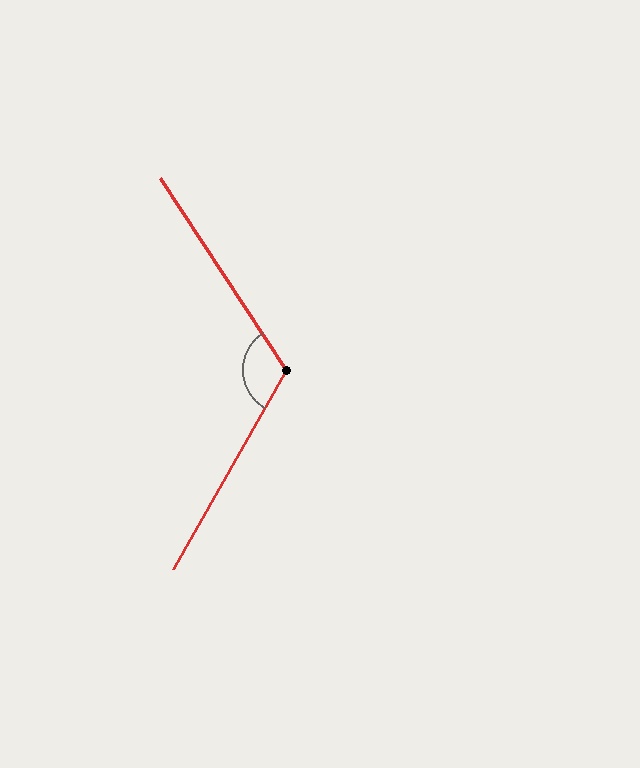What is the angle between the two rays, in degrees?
Approximately 117 degrees.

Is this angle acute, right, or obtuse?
It is obtuse.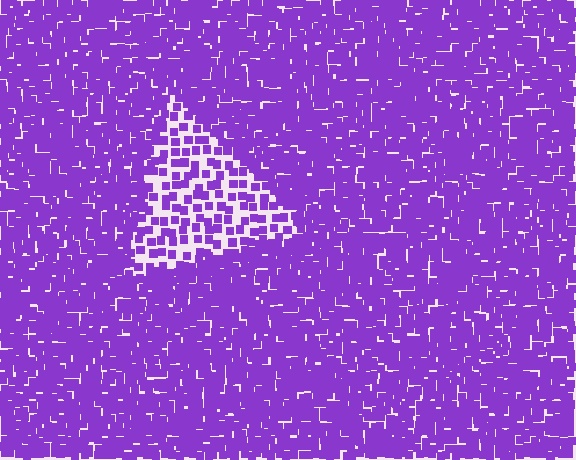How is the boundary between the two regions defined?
The boundary is defined by a change in element density (approximately 2.4x ratio). All elements are the same color, size, and shape.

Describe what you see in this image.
The image contains small purple elements arranged at two different densities. A triangle-shaped region is visible where the elements are less densely packed than the surrounding area.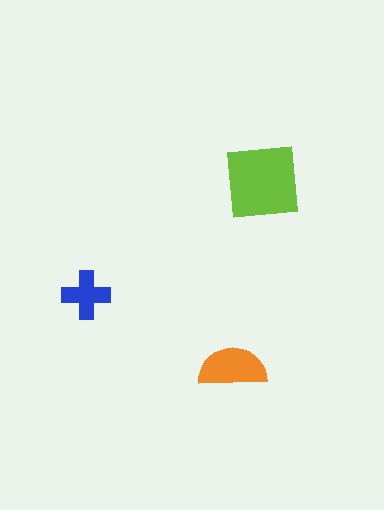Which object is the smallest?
The blue cross.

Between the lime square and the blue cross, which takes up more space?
The lime square.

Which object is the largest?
The lime square.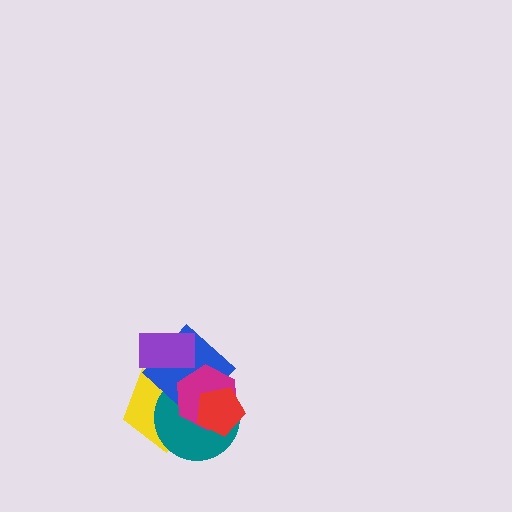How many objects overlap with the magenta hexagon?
4 objects overlap with the magenta hexagon.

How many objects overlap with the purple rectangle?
2 objects overlap with the purple rectangle.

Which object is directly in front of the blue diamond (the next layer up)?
The magenta hexagon is directly in front of the blue diamond.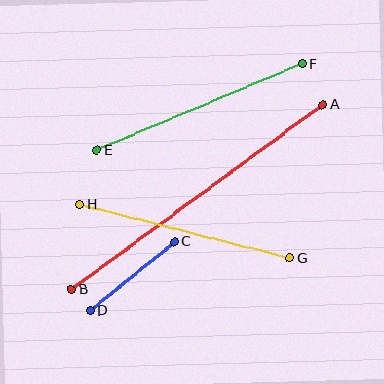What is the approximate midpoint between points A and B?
The midpoint is at approximately (197, 197) pixels.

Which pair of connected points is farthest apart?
Points A and B are farthest apart.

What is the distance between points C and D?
The distance is approximately 109 pixels.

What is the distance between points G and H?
The distance is approximately 217 pixels.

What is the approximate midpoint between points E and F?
The midpoint is at approximately (199, 107) pixels.